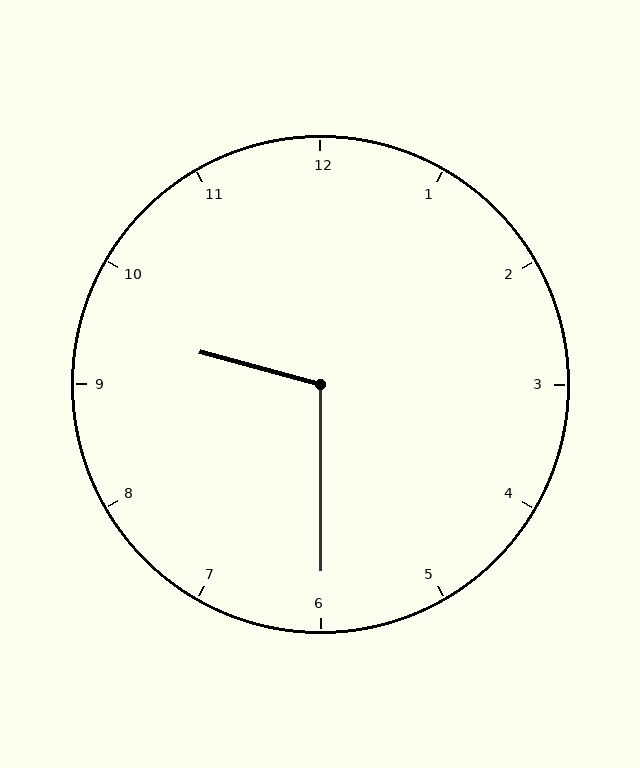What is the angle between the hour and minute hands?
Approximately 105 degrees.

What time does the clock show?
9:30.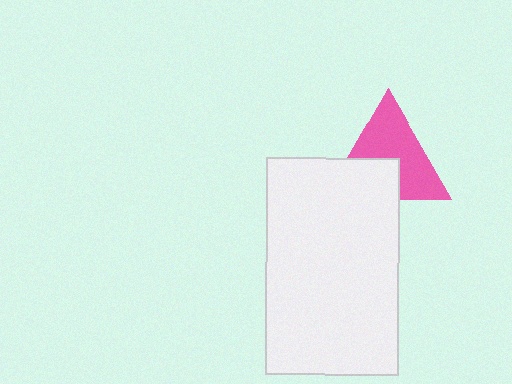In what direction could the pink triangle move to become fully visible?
The pink triangle could move up. That would shift it out from behind the white rectangle entirely.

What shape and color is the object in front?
The object in front is a white rectangle.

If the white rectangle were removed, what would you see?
You would see the complete pink triangle.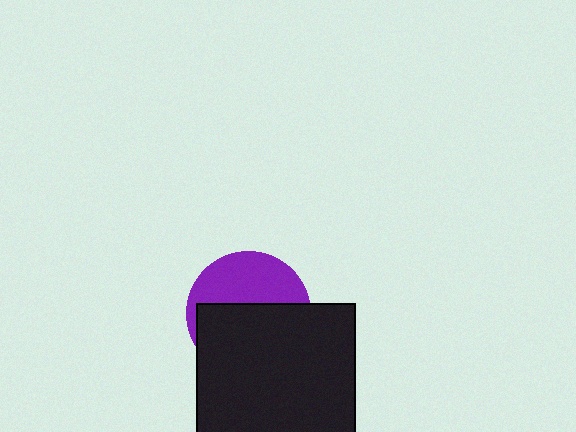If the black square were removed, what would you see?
You would see the complete purple circle.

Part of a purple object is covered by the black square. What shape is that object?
It is a circle.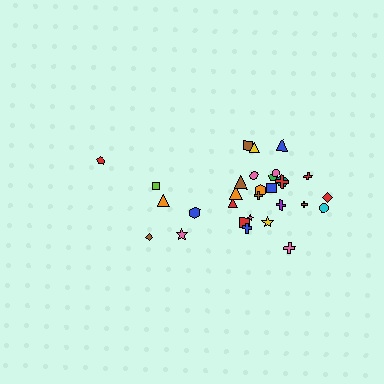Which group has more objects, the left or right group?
The right group.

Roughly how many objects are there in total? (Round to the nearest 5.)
Roughly 30 objects in total.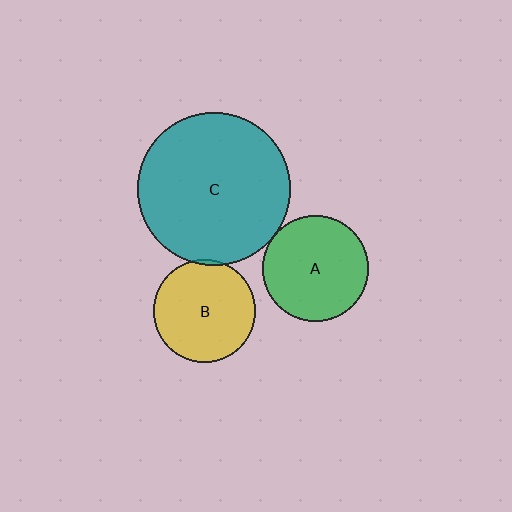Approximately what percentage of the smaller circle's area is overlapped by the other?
Approximately 5%.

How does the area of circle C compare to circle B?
Approximately 2.2 times.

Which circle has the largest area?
Circle C (teal).